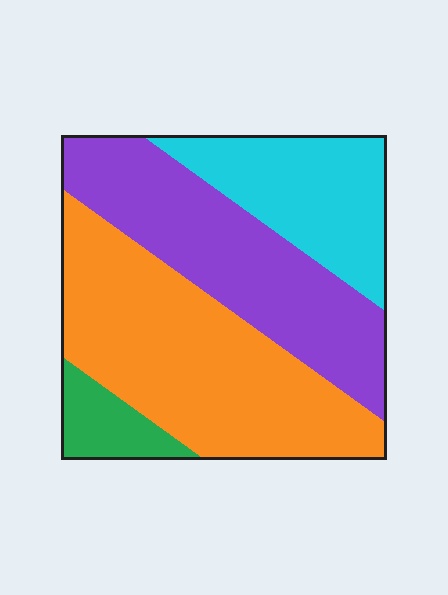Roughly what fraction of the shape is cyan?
Cyan covers 21% of the shape.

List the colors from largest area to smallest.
From largest to smallest: orange, purple, cyan, green.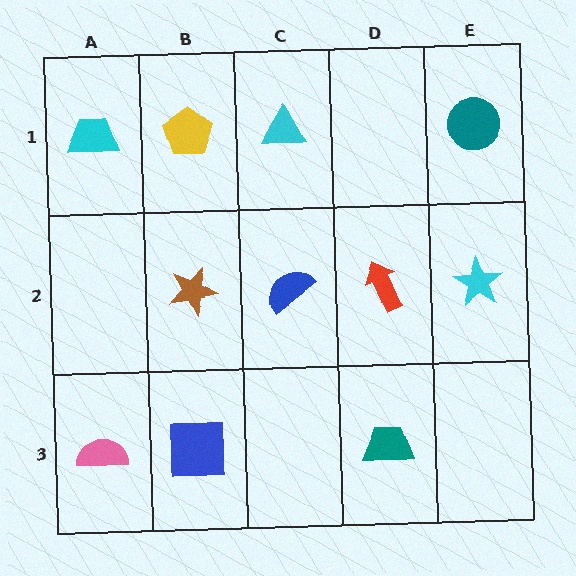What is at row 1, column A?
A cyan trapezoid.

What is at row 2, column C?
A blue semicircle.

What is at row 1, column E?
A teal circle.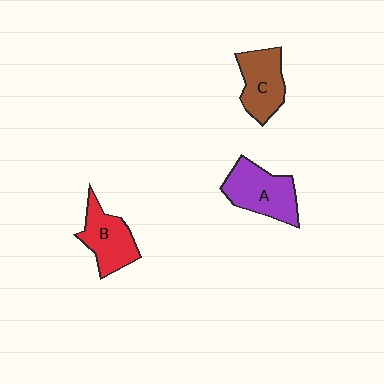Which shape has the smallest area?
Shape C (brown).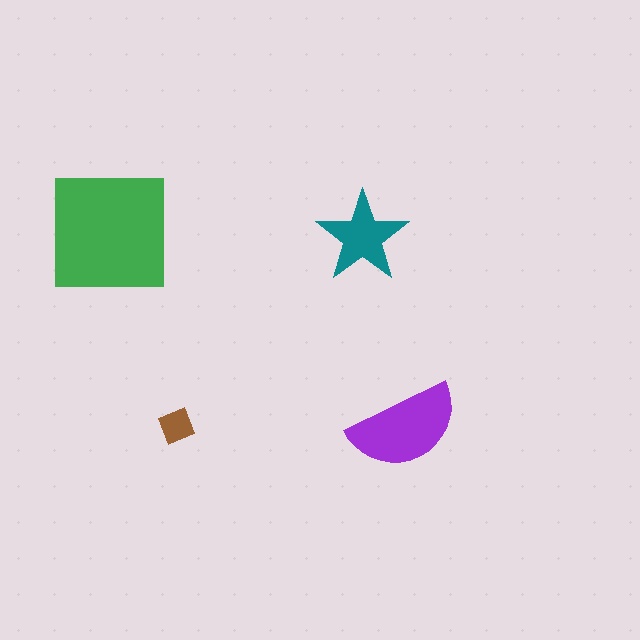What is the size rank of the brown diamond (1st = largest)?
4th.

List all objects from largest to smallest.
The green square, the purple semicircle, the teal star, the brown diamond.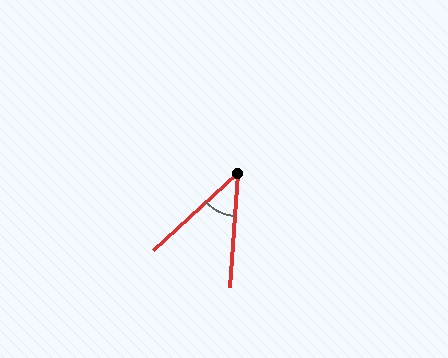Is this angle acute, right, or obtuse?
It is acute.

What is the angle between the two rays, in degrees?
Approximately 43 degrees.